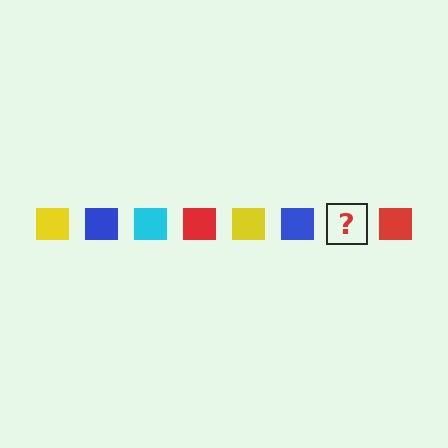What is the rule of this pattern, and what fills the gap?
The rule is that the pattern cycles through yellow, blue, cyan, red squares. The gap should be filled with a cyan square.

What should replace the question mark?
The question mark should be replaced with a cyan square.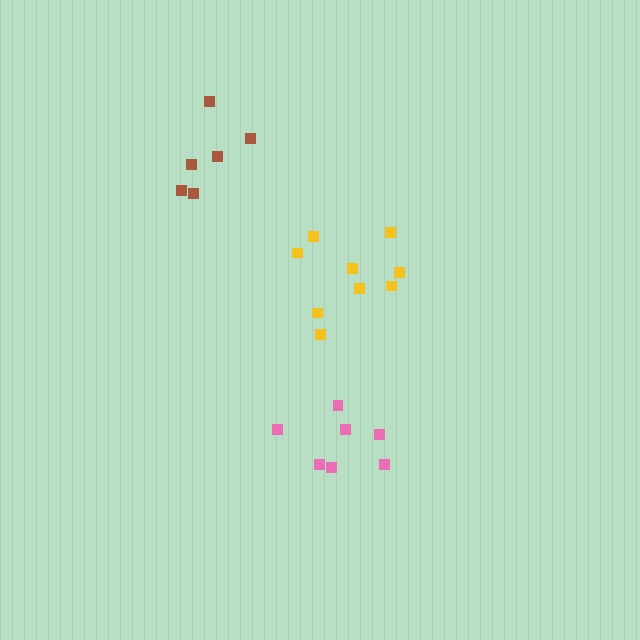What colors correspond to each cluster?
The clusters are colored: yellow, pink, brown.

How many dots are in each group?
Group 1: 9 dots, Group 2: 7 dots, Group 3: 6 dots (22 total).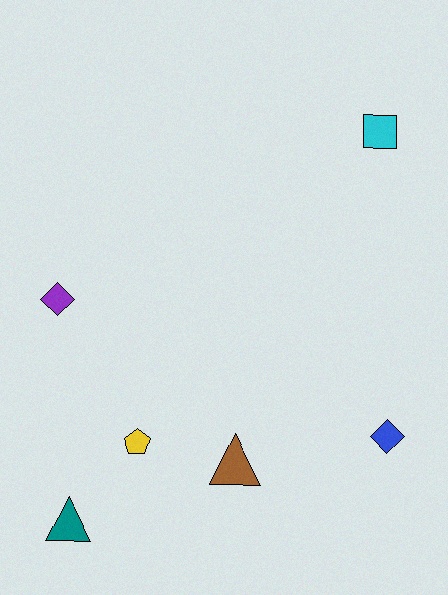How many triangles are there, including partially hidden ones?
There are 2 triangles.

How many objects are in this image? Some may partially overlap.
There are 6 objects.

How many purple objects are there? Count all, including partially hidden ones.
There is 1 purple object.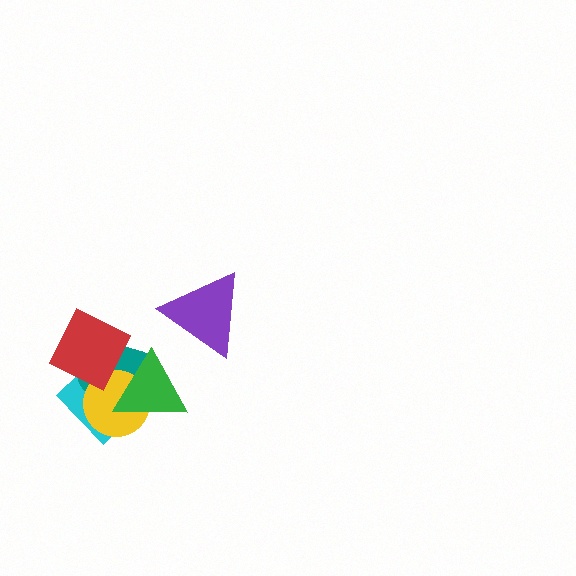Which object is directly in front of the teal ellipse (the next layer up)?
The yellow circle is directly in front of the teal ellipse.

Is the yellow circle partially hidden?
Yes, it is partially covered by another shape.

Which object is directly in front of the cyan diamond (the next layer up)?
The teal ellipse is directly in front of the cyan diamond.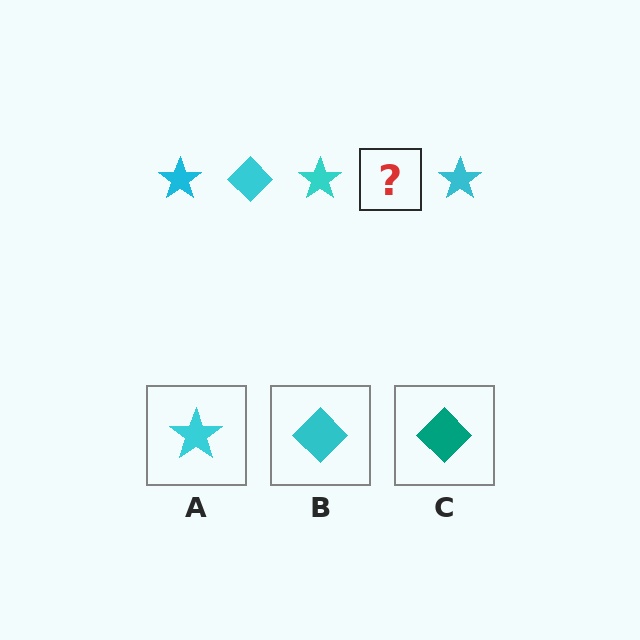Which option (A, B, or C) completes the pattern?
B.